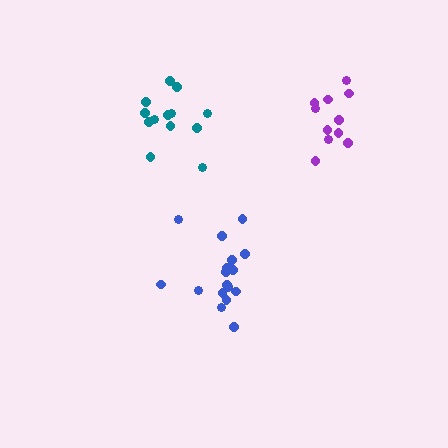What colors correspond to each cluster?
The clusters are colored: blue, teal, purple.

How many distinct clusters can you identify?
There are 3 distinct clusters.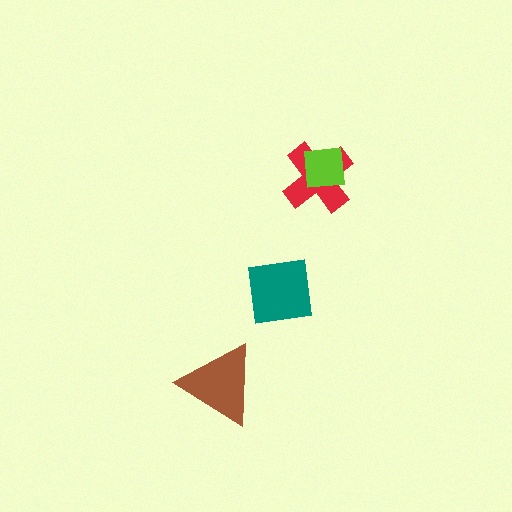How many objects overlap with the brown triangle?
0 objects overlap with the brown triangle.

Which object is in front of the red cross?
The lime square is in front of the red cross.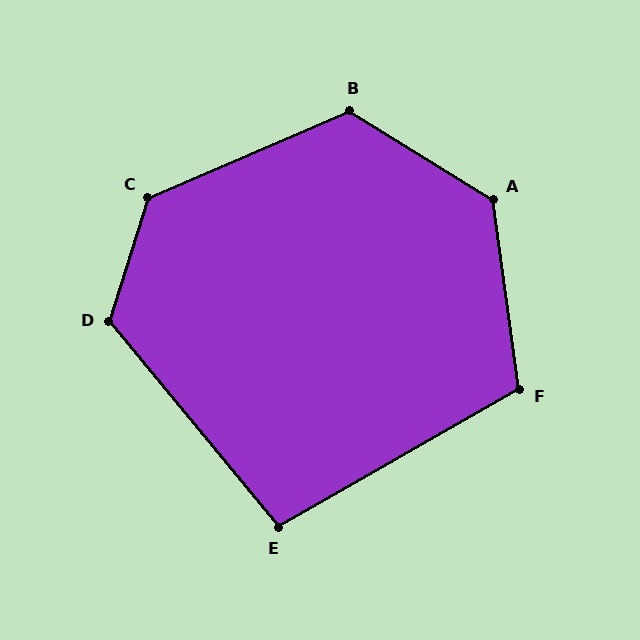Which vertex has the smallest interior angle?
E, at approximately 100 degrees.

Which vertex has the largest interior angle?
C, at approximately 131 degrees.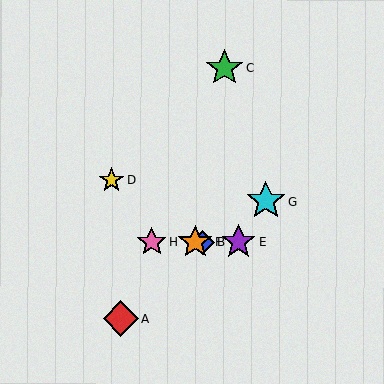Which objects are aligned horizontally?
Objects B, E, F, H are aligned horizontally.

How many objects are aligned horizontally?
4 objects (B, E, F, H) are aligned horizontally.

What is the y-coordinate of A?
Object A is at y≈318.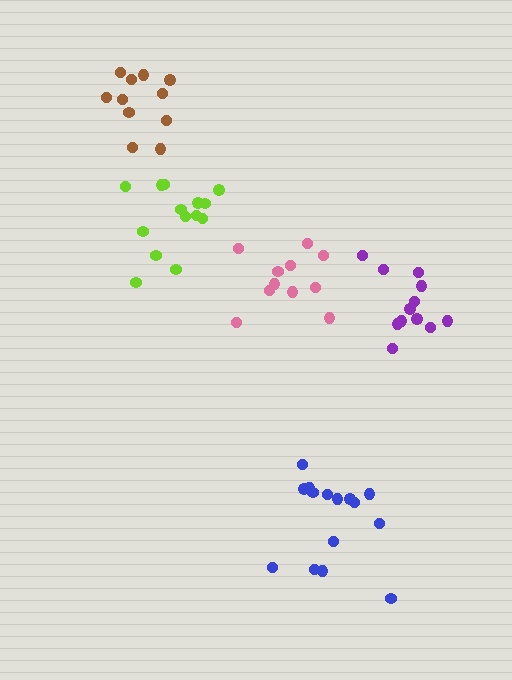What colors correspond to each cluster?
The clusters are colored: brown, blue, pink, purple, lime.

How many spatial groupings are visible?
There are 5 spatial groupings.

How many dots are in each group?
Group 1: 11 dots, Group 2: 15 dots, Group 3: 11 dots, Group 4: 12 dots, Group 5: 14 dots (63 total).